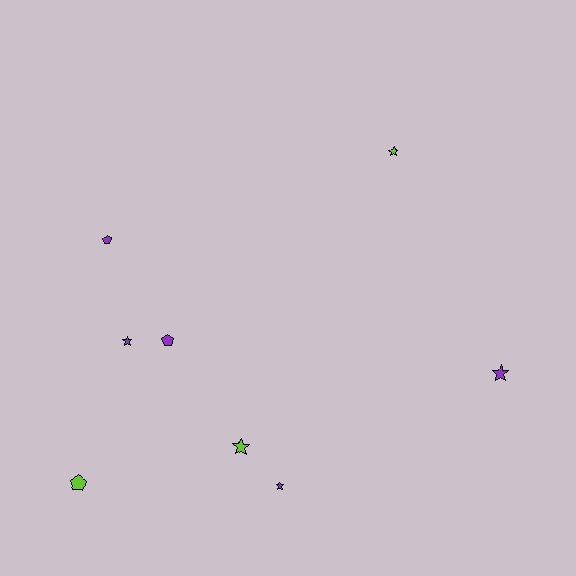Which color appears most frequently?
Purple, with 5 objects.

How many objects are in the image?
There are 8 objects.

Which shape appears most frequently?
Star, with 5 objects.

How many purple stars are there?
There are 3 purple stars.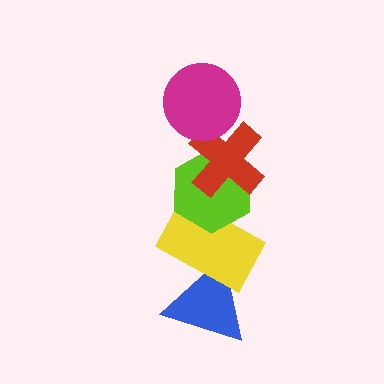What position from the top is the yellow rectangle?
The yellow rectangle is 4th from the top.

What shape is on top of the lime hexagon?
The red cross is on top of the lime hexagon.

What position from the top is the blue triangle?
The blue triangle is 5th from the top.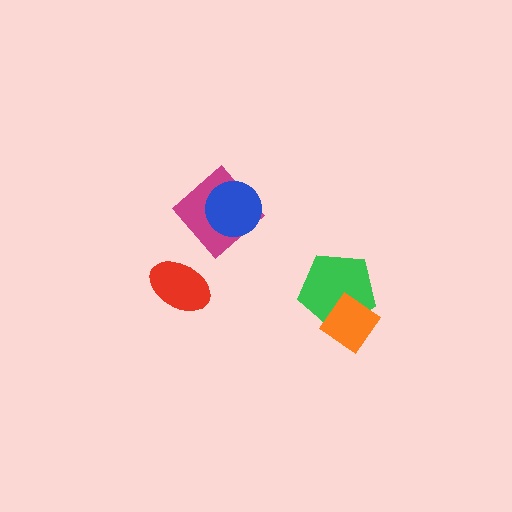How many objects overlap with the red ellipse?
0 objects overlap with the red ellipse.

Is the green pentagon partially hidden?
Yes, it is partially covered by another shape.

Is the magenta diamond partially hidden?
Yes, it is partially covered by another shape.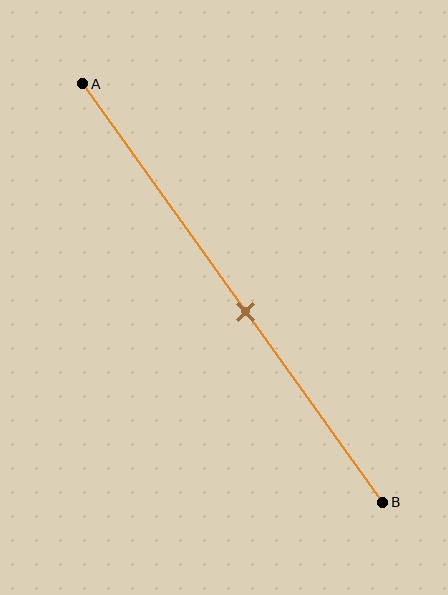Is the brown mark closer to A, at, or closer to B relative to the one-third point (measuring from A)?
The brown mark is closer to point B than the one-third point of segment AB.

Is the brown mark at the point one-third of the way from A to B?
No, the mark is at about 55% from A, not at the 33% one-third point.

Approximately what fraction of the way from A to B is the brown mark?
The brown mark is approximately 55% of the way from A to B.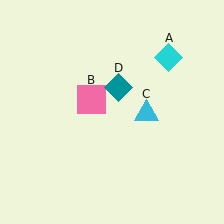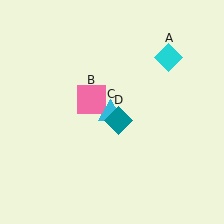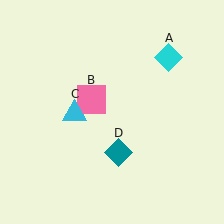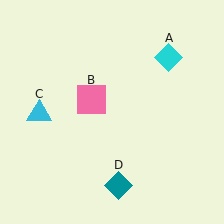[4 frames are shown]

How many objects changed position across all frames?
2 objects changed position: cyan triangle (object C), teal diamond (object D).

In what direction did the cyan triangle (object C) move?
The cyan triangle (object C) moved left.